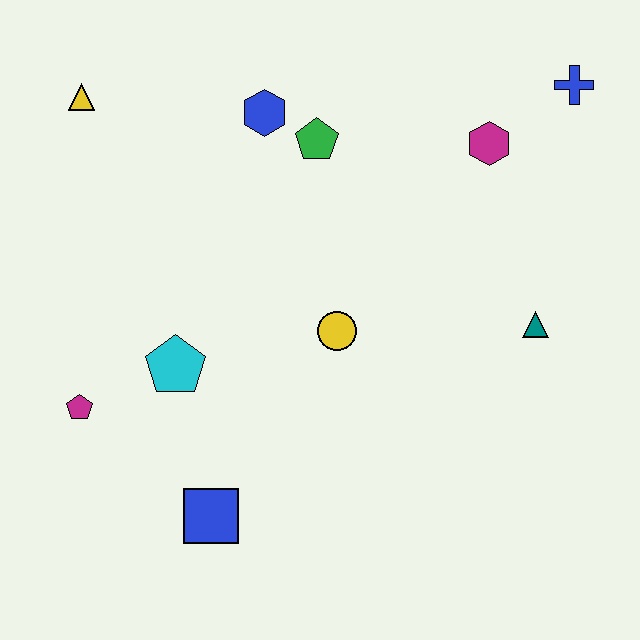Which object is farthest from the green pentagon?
The blue square is farthest from the green pentagon.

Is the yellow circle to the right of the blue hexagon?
Yes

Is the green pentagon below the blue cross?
Yes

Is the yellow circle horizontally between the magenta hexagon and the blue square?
Yes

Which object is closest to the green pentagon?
The blue hexagon is closest to the green pentagon.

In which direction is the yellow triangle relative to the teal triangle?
The yellow triangle is to the left of the teal triangle.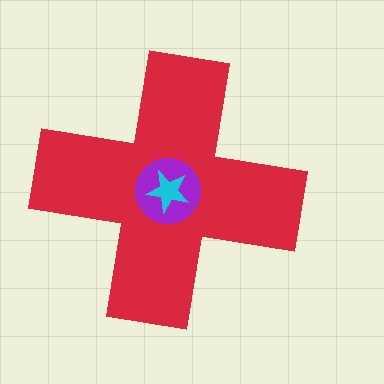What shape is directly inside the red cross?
The purple circle.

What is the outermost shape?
The red cross.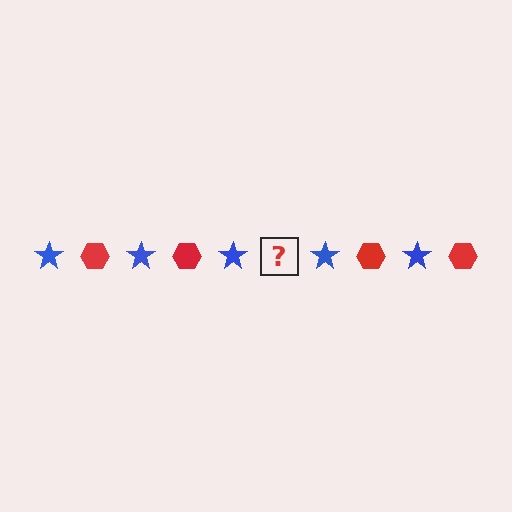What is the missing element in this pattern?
The missing element is a red hexagon.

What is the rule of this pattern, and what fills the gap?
The rule is that the pattern alternates between blue star and red hexagon. The gap should be filled with a red hexagon.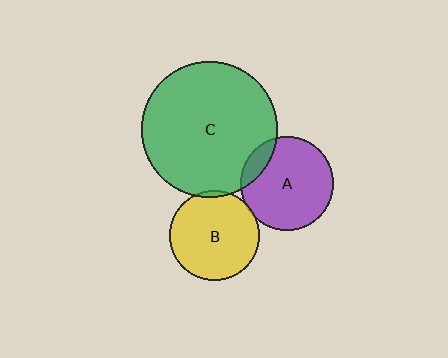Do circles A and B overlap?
Yes.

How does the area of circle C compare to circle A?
Approximately 2.1 times.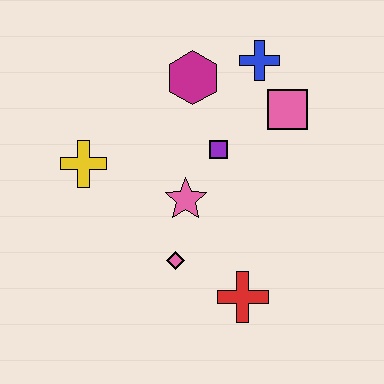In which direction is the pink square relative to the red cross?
The pink square is above the red cross.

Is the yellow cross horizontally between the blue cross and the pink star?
No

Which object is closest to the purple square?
The pink star is closest to the purple square.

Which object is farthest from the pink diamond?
The blue cross is farthest from the pink diamond.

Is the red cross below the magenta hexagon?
Yes